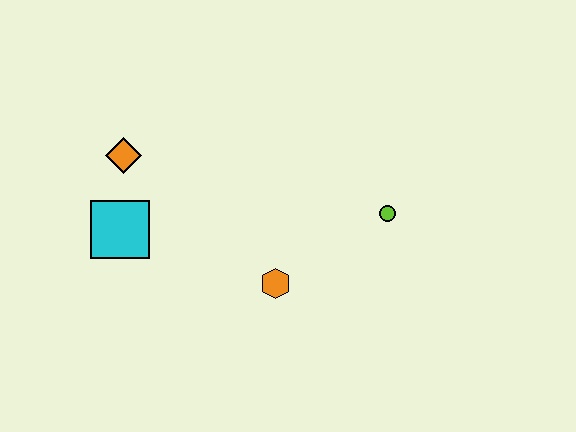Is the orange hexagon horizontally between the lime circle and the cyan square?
Yes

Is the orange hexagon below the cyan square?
Yes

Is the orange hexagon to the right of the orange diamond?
Yes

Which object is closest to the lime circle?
The orange hexagon is closest to the lime circle.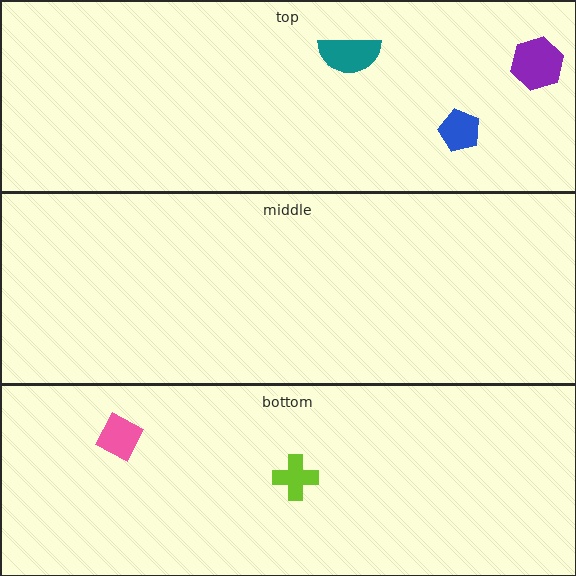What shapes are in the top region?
The purple hexagon, the teal semicircle, the blue pentagon.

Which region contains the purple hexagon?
The top region.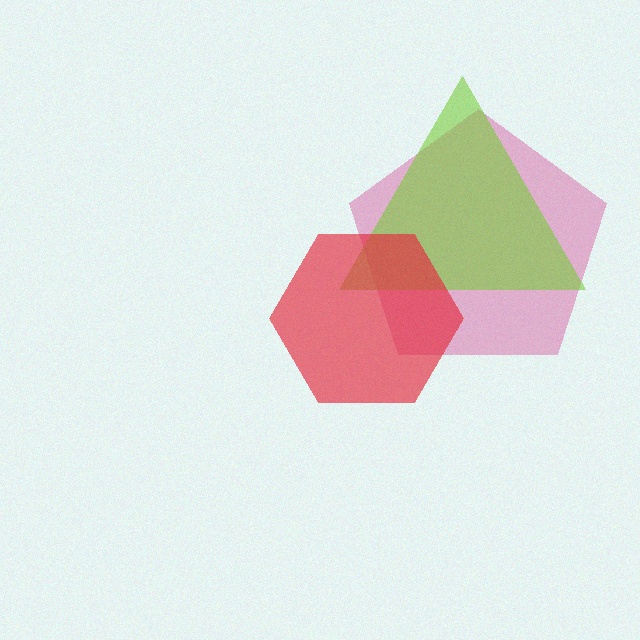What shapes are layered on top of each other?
The layered shapes are: a pink pentagon, a lime triangle, a red hexagon.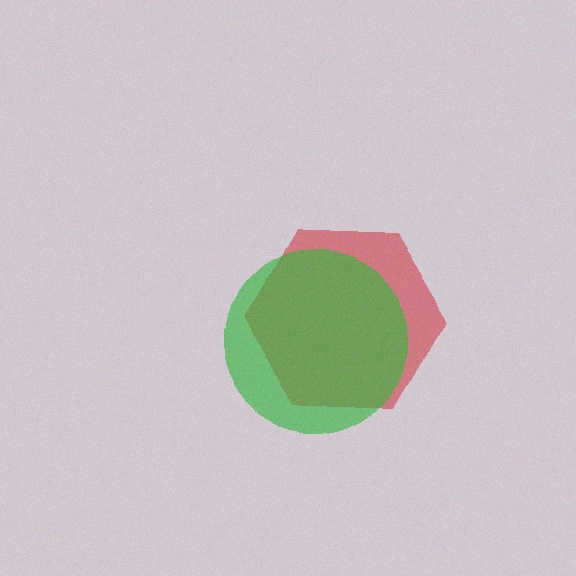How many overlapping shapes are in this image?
There are 2 overlapping shapes in the image.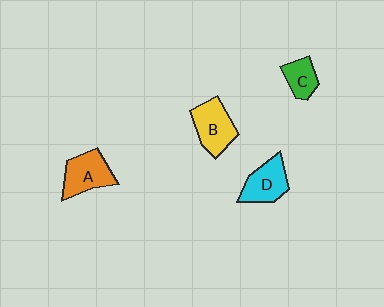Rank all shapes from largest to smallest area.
From largest to smallest: A (orange), B (yellow), D (cyan), C (green).